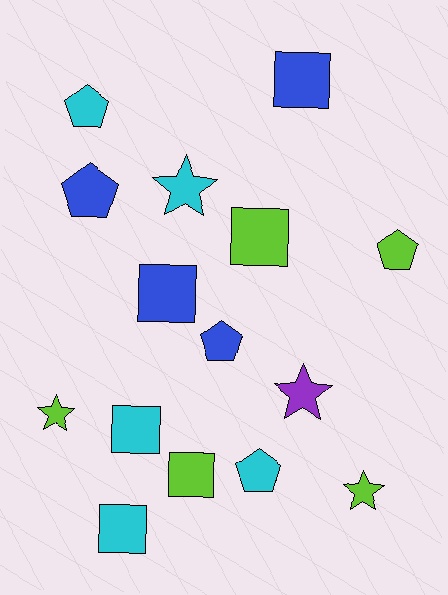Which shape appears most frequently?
Square, with 6 objects.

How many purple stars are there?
There is 1 purple star.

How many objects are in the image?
There are 15 objects.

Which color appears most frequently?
Lime, with 5 objects.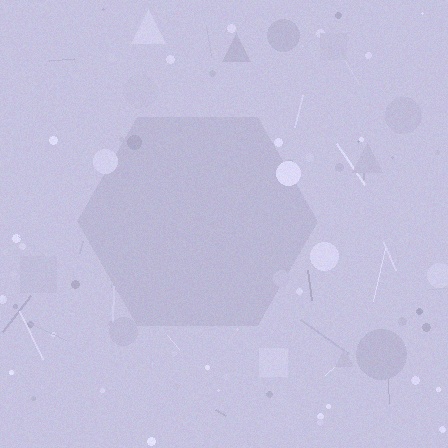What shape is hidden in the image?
A hexagon is hidden in the image.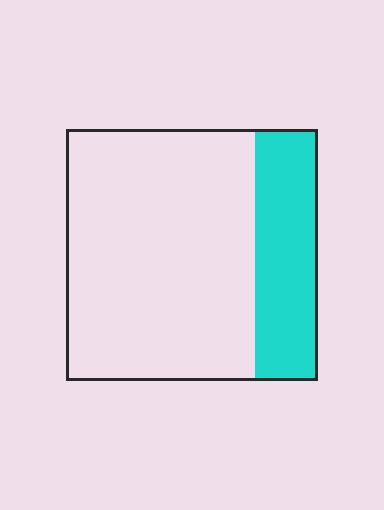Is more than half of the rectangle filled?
No.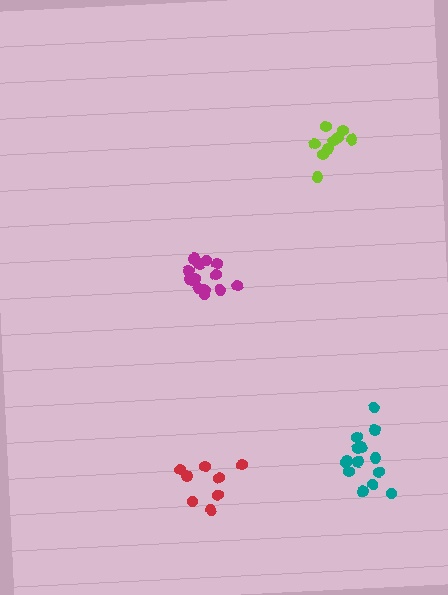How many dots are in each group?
Group 1: 14 dots, Group 2: 8 dots, Group 3: 14 dots, Group 4: 9 dots (45 total).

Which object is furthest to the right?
The teal cluster is rightmost.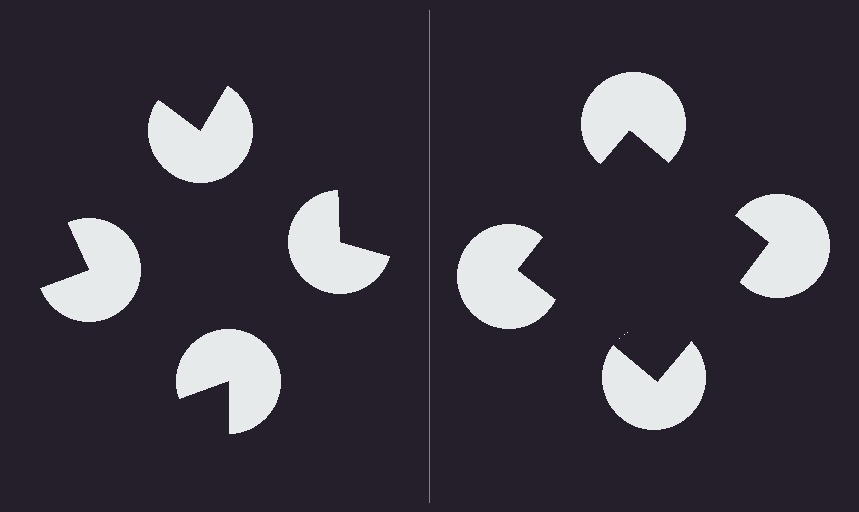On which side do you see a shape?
An illusory square appears on the right side. On the left side the wedge cuts are rotated, so no coherent shape forms.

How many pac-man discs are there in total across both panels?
8 — 4 on each side.